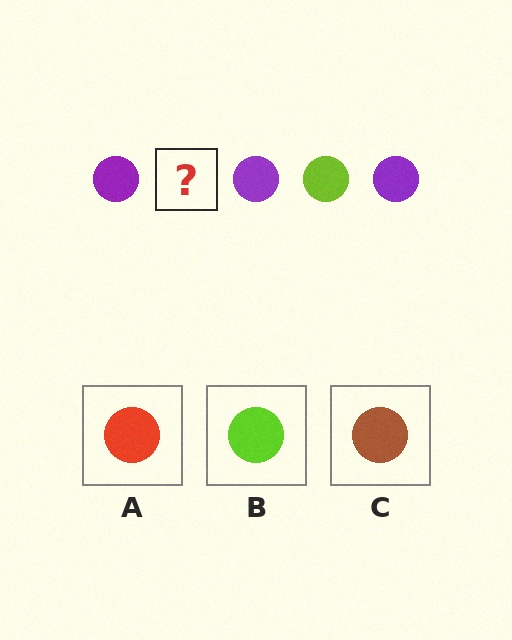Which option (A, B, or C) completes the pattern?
B.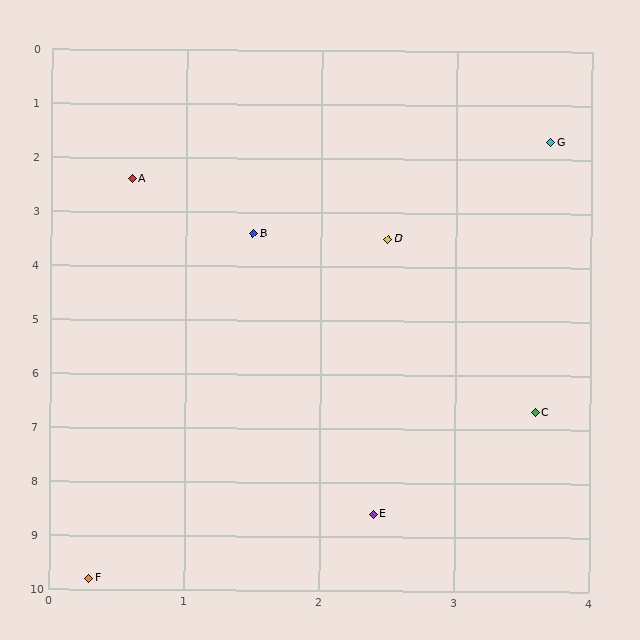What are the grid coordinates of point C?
Point C is at approximately (3.6, 6.7).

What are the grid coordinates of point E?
Point E is at approximately (2.4, 8.6).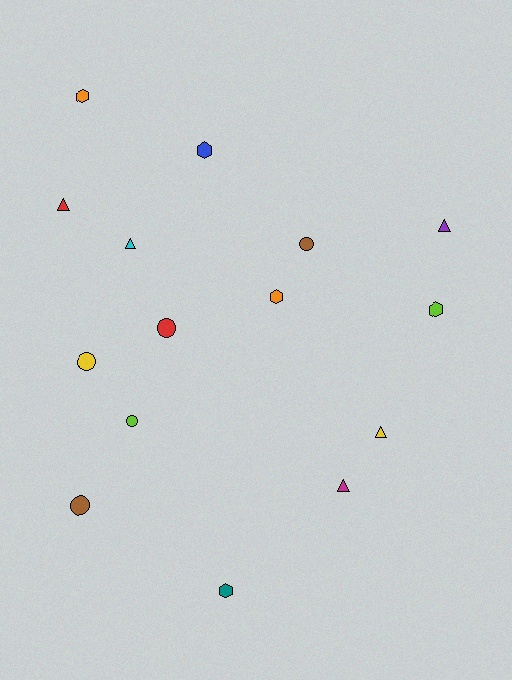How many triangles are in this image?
There are 5 triangles.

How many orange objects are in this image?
There are 2 orange objects.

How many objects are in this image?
There are 15 objects.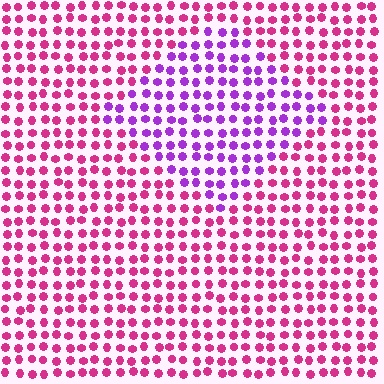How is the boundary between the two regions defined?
The boundary is defined purely by a slight shift in hue (about 44 degrees). Spacing, size, and orientation are identical on both sides.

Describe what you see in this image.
The image is filled with small magenta elements in a uniform arrangement. A diamond-shaped region is visible where the elements are tinted to a slightly different hue, forming a subtle color boundary.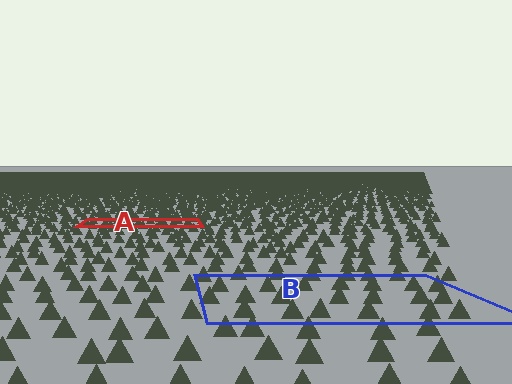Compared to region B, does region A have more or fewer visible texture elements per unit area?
Region A has more texture elements per unit area — they are packed more densely because it is farther away.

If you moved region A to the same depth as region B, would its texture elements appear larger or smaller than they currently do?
They would appear larger. At a closer depth, the same texture elements are projected at a bigger on-screen size.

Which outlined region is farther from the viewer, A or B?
Region A is farther from the viewer — the texture elements inside it appear smaller and more densely packed.